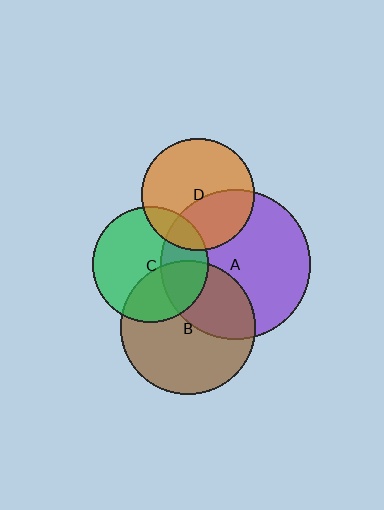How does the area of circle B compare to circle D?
Approximately 1.4 times.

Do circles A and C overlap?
Yes.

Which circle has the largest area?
Circle A (purple).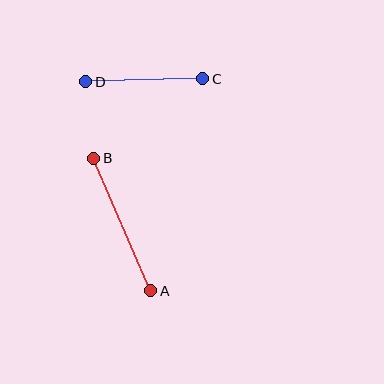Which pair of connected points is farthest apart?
Points A and B are farthest apart.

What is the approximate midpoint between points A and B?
The midpoint is at approximately (122, 224) pixels.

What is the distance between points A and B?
The distance is approximately 145 pixels.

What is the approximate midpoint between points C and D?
The midpoint is at approximately (144, 80) pixels.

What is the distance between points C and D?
The distance is approximately 117 pixels.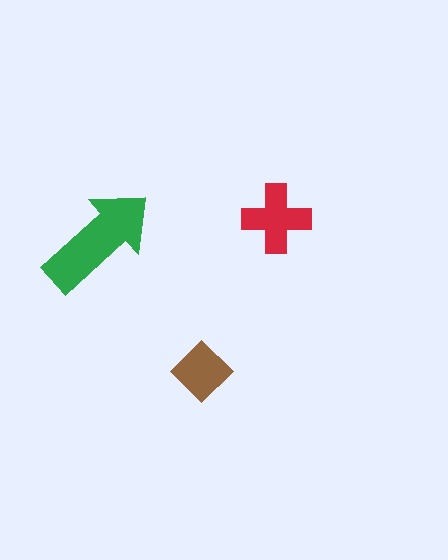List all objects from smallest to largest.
The brown diamond, the red cross, the green arrow.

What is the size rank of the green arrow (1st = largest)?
1st.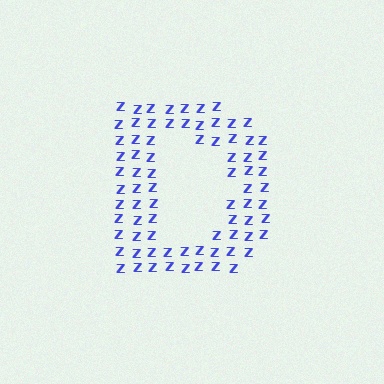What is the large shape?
The large shape is the letter D.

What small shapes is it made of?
It is made of small letter Z's.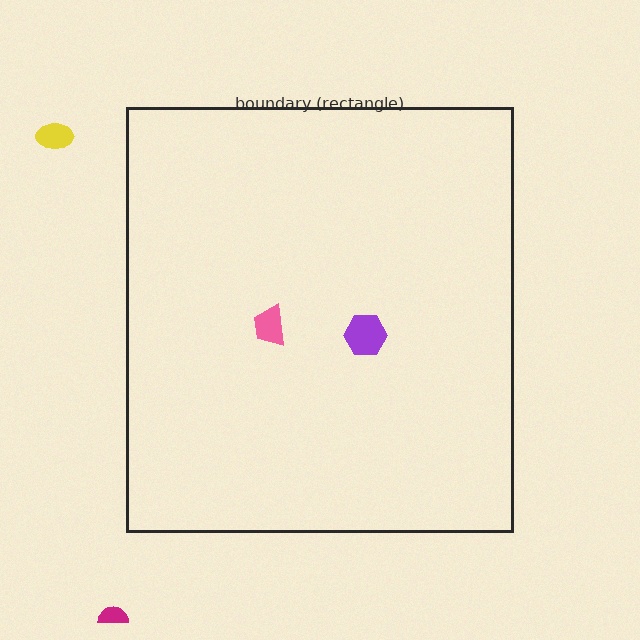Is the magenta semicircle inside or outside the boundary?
Outside.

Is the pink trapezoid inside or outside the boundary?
Inside.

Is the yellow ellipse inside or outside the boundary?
Outside.